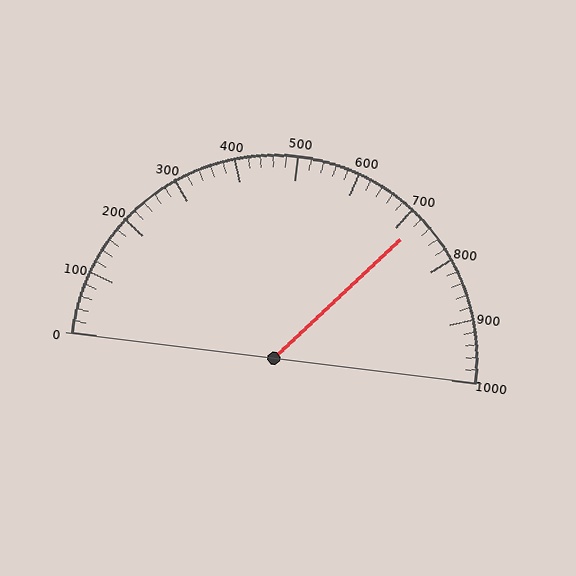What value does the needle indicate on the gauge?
The needle indicates approximately 720.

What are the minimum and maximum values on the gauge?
The gauge ranges from 0 to 1000.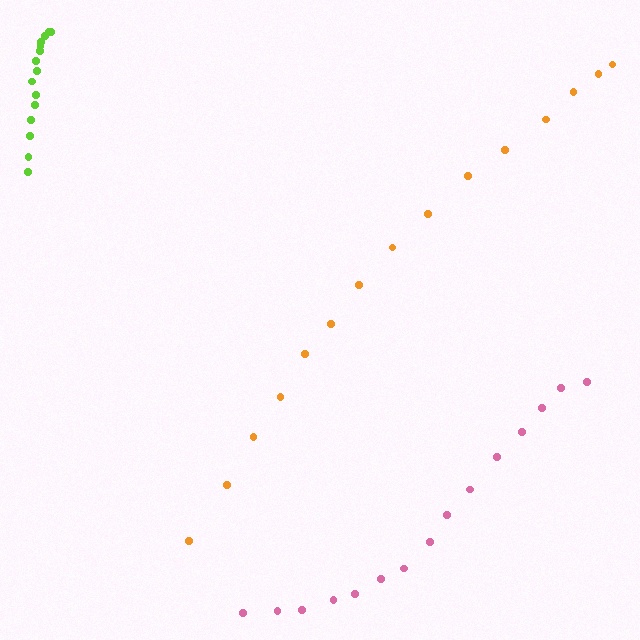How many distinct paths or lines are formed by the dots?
There are 3 distinct paths.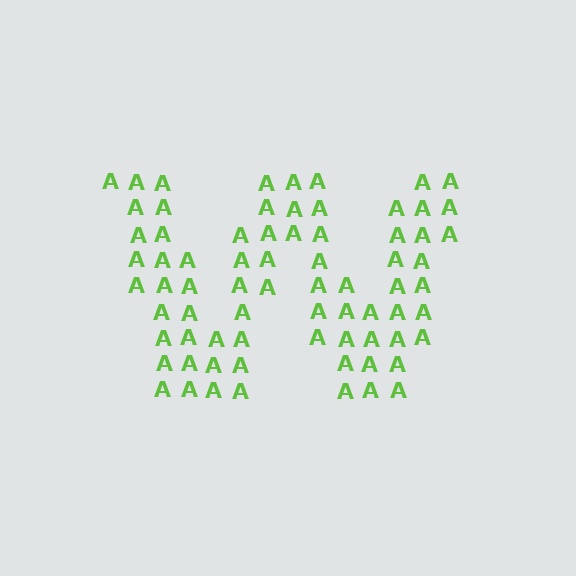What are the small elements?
The small elements are letter A's.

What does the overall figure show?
The overall figure shows the letter W.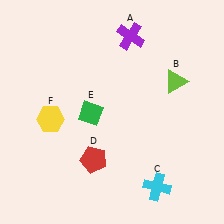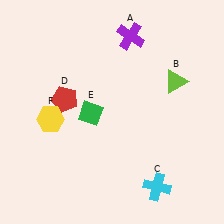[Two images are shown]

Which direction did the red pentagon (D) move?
The red pentagon (D) moved up.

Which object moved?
The red pentagon (D) moved up.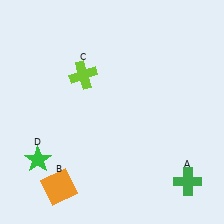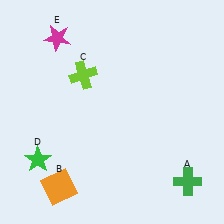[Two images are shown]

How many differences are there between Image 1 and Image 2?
There is 1 difference between the two images.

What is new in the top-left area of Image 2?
A magenta star (E) was added in the top-left area of Image 2.